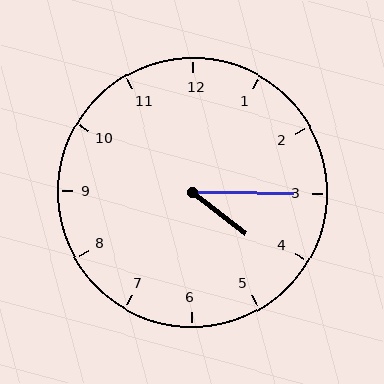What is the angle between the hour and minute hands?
Approximately 38 degrees.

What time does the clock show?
4:15.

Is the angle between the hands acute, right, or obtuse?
It is acute.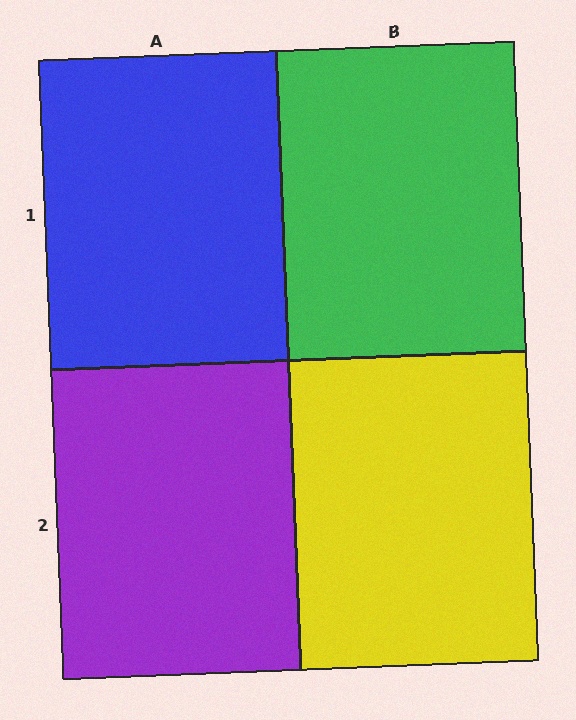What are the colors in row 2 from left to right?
Purple, yellow.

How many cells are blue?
1 cell is blue.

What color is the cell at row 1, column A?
Blue.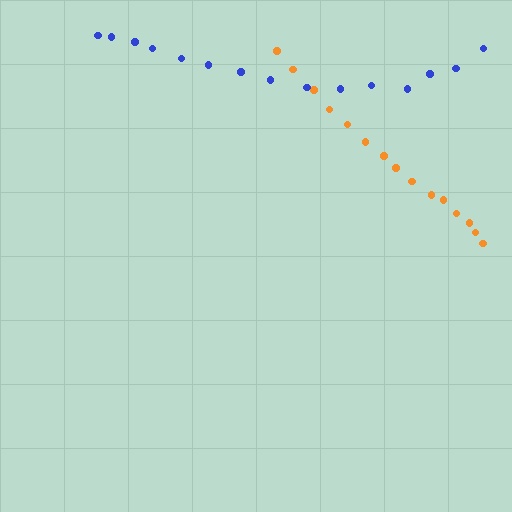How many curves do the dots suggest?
There are 2 distinct paths.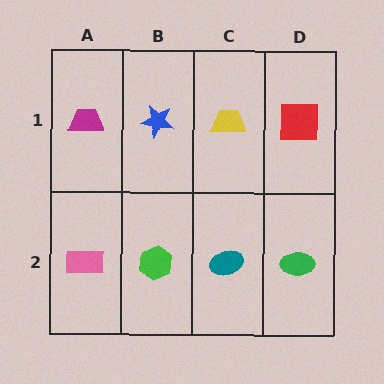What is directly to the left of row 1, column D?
A yellow trapezoid.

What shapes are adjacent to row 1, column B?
A green hexagon (row 2, column B), a magenta trapezoid (row 1, column A), a yellow trapezoid (row 1, column C).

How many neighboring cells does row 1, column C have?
3.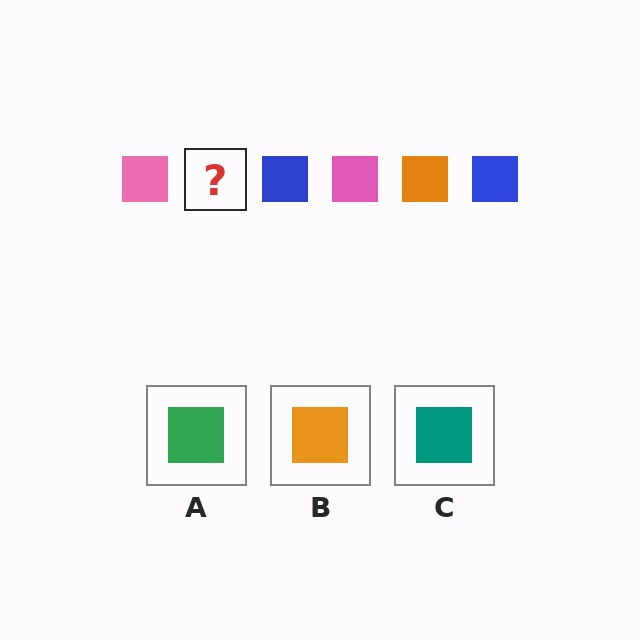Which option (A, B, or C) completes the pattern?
B.